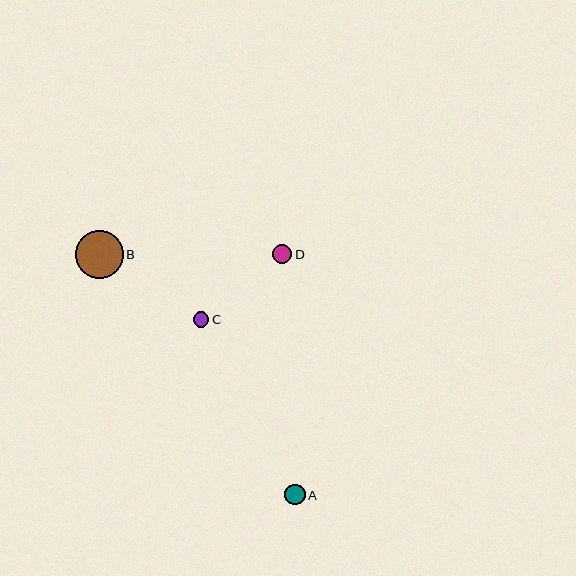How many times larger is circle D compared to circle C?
Circle D is approximately 1.3 times the size of circle C.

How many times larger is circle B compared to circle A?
Circle B is approximately 2.3 times the size of circle A.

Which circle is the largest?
Circle B is the largest with a size of approximately 48 pixels.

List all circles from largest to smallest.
From largest to smallest: B, A, D, C.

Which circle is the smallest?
Circle C is the smallest with a size of approximately 15 pixels.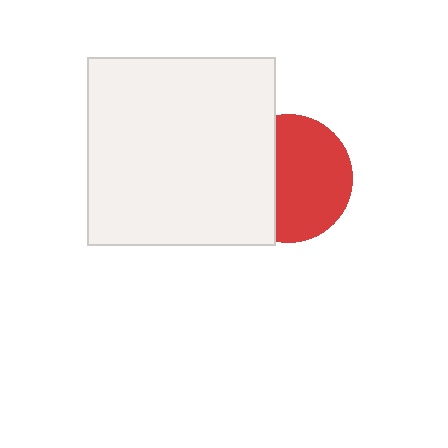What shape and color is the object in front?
The object in front is a white square.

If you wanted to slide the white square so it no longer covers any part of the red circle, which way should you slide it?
Slide it left — that is the most direct way to separate the two shapes.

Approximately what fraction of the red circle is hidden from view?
Roughly 37% of the red circle is hidden behind the white square.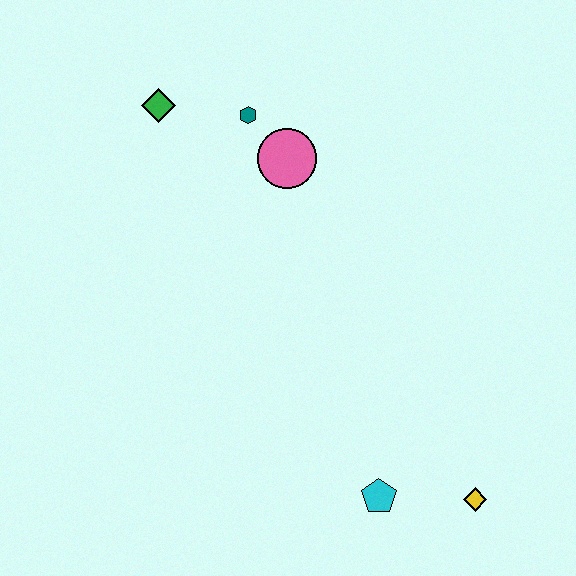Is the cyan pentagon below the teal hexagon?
Yes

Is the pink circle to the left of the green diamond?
No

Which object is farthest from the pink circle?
The yellow diamond is farthest from the pink circle.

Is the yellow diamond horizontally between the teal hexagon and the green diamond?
No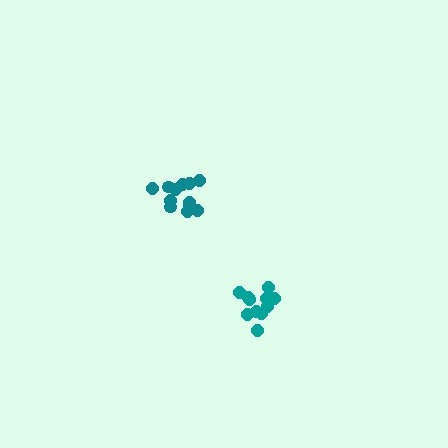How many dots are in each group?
Group 1: 12 dots, Group 2: 11 dots (23 total).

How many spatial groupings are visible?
There are 2 spatial groupings.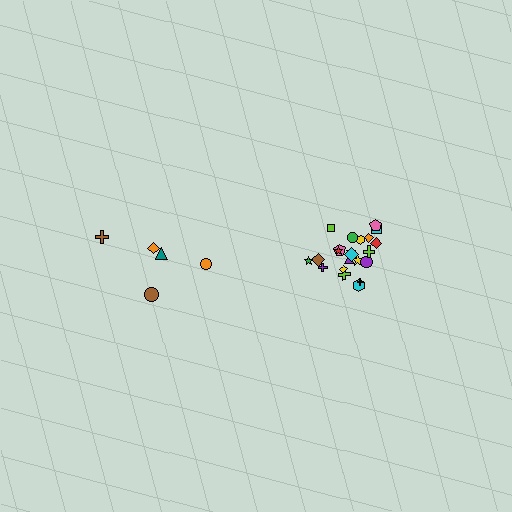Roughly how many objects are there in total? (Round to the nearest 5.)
Roughly 25 objects in total.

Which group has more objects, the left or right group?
The right group.